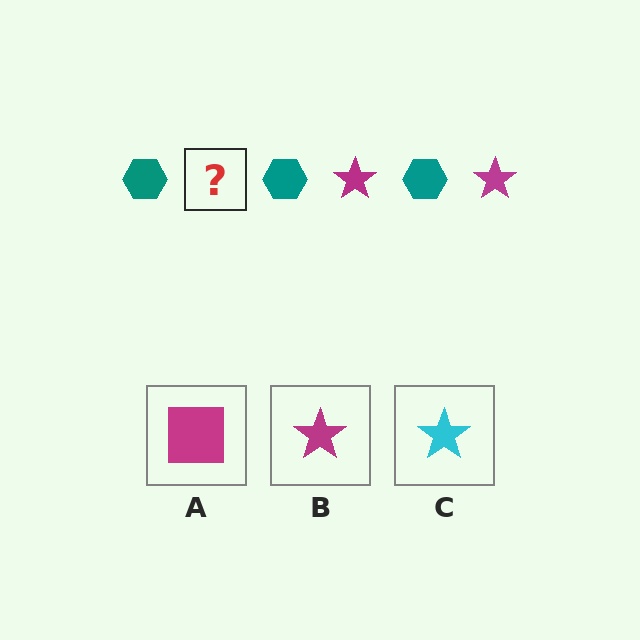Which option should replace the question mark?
Option B.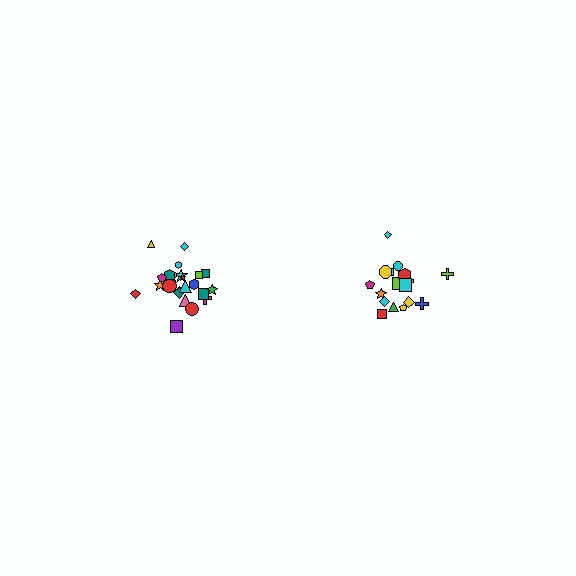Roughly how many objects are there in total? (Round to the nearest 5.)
Roughly 45 objects in total.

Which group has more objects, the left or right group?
The left group.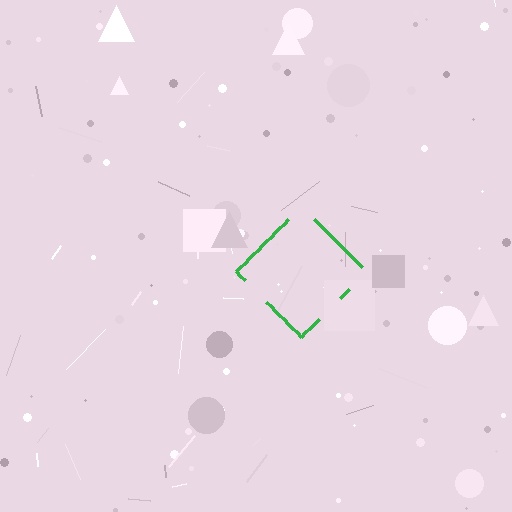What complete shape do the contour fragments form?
The contour fragments form a diamond.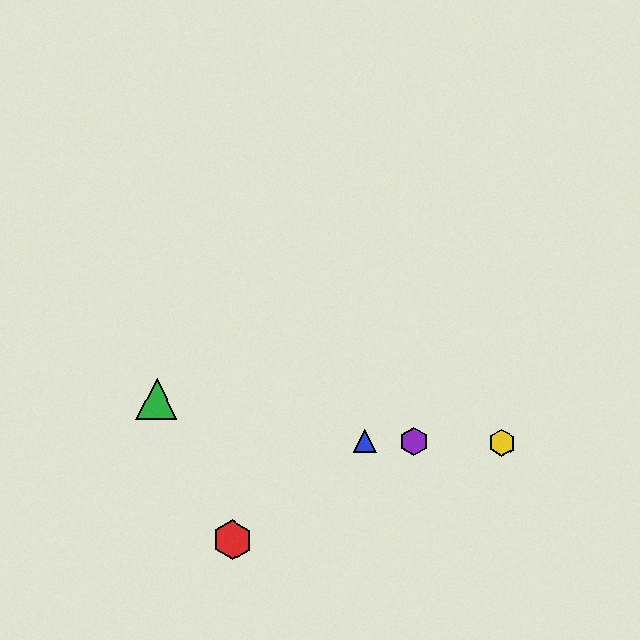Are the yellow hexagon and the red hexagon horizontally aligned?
No, the yellow hexagon is at y≈443 and the red hexagon is at y≈540.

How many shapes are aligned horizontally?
3 shapes (the blue triangle, the yellow hexagon, the purple hexagon) are aligned horizontally.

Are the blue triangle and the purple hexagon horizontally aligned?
Yes, both are at y≈440.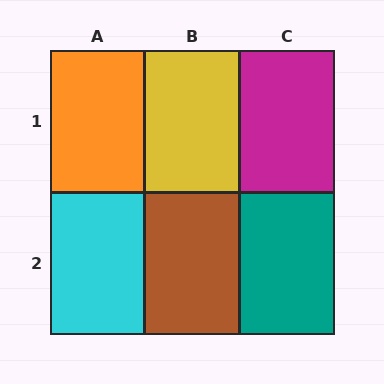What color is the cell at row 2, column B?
Brown.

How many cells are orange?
1 cell is orange.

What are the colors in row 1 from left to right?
Orange, yellow, magenta.